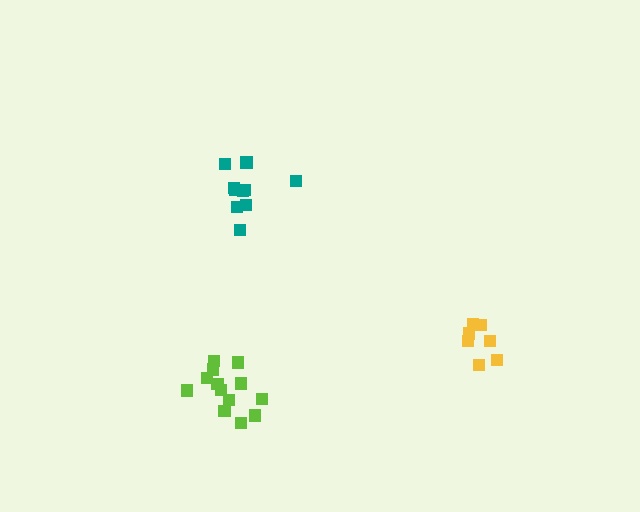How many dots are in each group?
Group 1: 7 dots, Group 2: 13 dots, Group 3: 10 dots (30 total).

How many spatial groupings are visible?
There are 3 spatial groupings.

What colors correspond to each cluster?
The clusters are colored: yellow, lime, teal.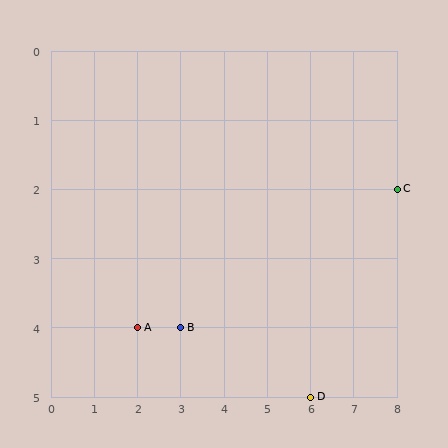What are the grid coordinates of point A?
Point A is at grid coordinates (2, 4).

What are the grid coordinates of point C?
Point C is at grid coordinates (8, 2).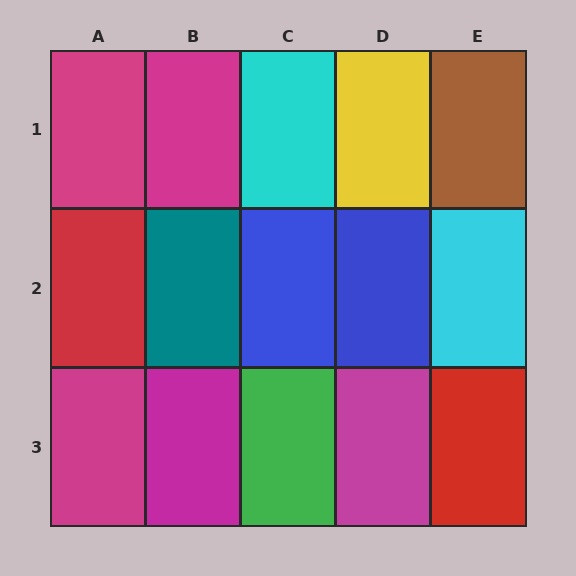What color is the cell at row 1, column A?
Magenta.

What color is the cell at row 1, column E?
Brown.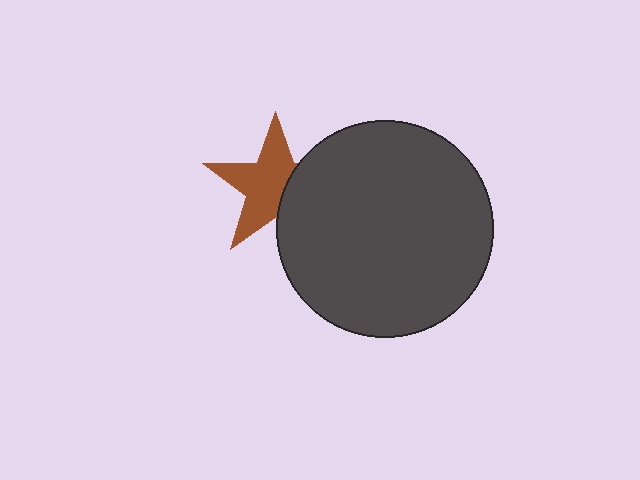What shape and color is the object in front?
The object in front is a dark gray circle.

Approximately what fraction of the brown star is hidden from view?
Roughly 36% of the brown star is hidden behind the dark gray circle.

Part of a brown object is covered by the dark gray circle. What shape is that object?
It is a star.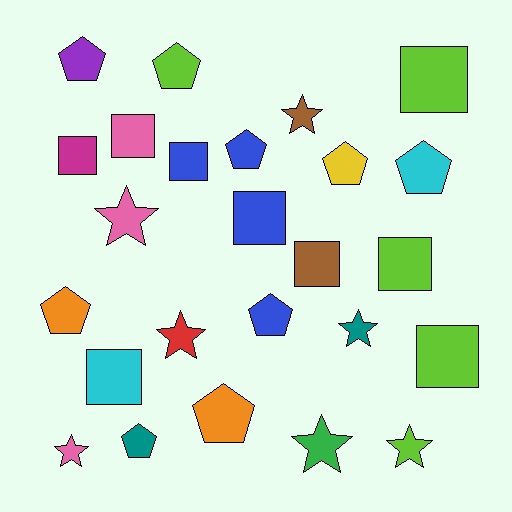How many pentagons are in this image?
There are 9 pentagons.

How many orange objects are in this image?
There are 2 orange objects.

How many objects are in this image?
There are 25 objects.